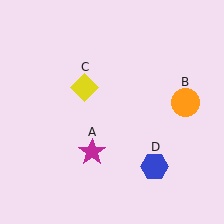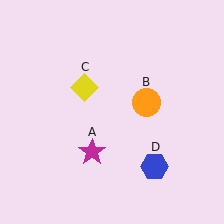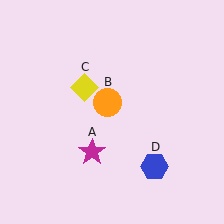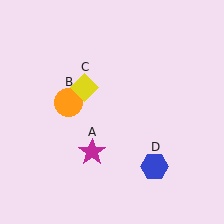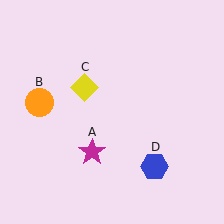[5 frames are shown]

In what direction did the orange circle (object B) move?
The orange circle (object B) moved left.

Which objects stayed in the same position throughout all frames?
Magenta star (object A) and yellow diamond (object C) and blue hexagon (object D) remained stationary.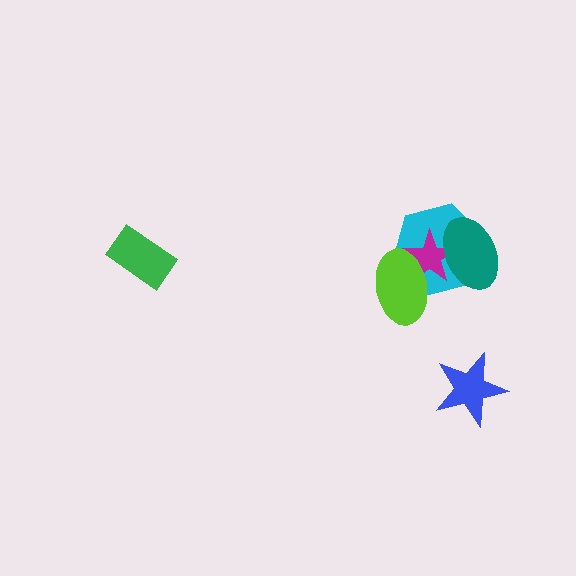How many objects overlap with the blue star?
0 objects overlap with the blue star.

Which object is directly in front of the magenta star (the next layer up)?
The teal ellipse is directly in front of the magenta star.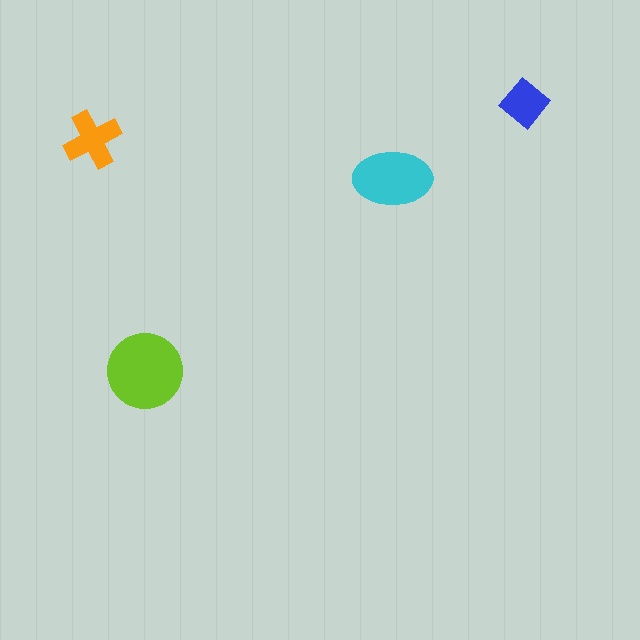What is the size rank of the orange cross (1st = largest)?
3rd.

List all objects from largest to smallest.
The lime circle, the cyan ellipse, the orange cross, the blue diamond.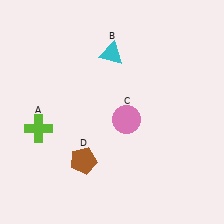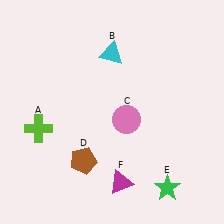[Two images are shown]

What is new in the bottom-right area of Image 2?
A magenta triangle (F) was added in the bottom-right area of Image 2.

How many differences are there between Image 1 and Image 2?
There are 2 differences between the two images.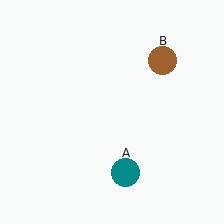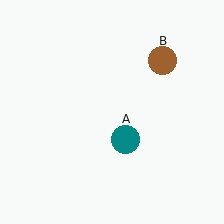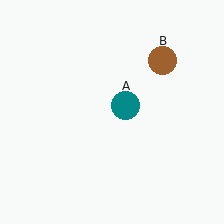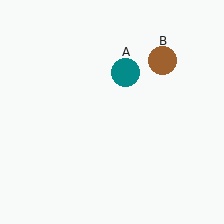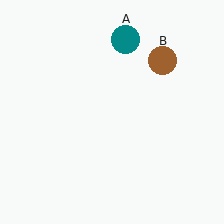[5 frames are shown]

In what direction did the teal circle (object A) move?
The teal circle (object A) moved up.